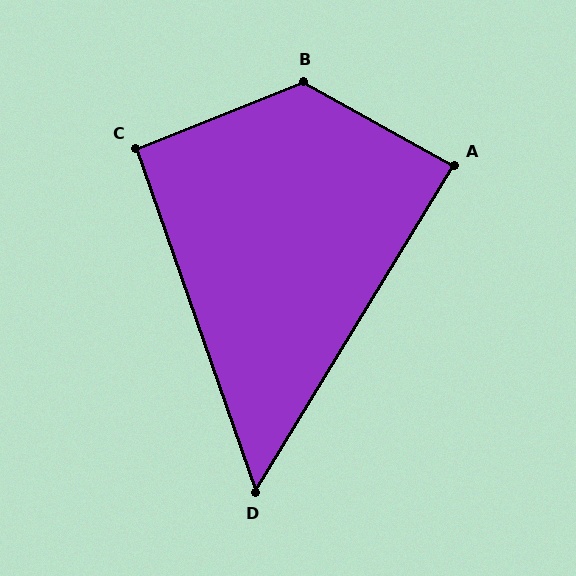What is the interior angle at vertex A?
Approximately 88 degrees (approximately right).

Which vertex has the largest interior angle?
B, at approximately 129 degrees.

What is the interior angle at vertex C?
Approximately 92 degrees (approximately right).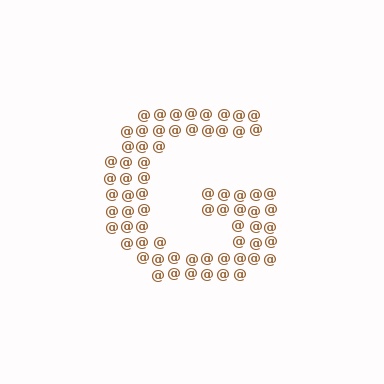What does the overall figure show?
The overall figure shows the letter G.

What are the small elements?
The small elements are at signs.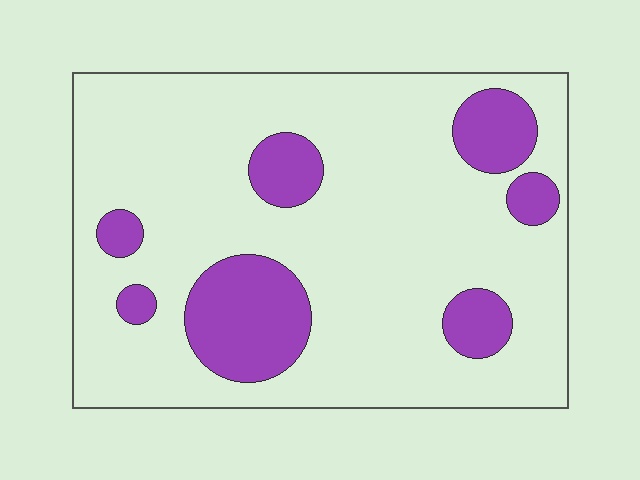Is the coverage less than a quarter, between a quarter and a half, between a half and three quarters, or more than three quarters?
Less than a quarter.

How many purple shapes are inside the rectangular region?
7.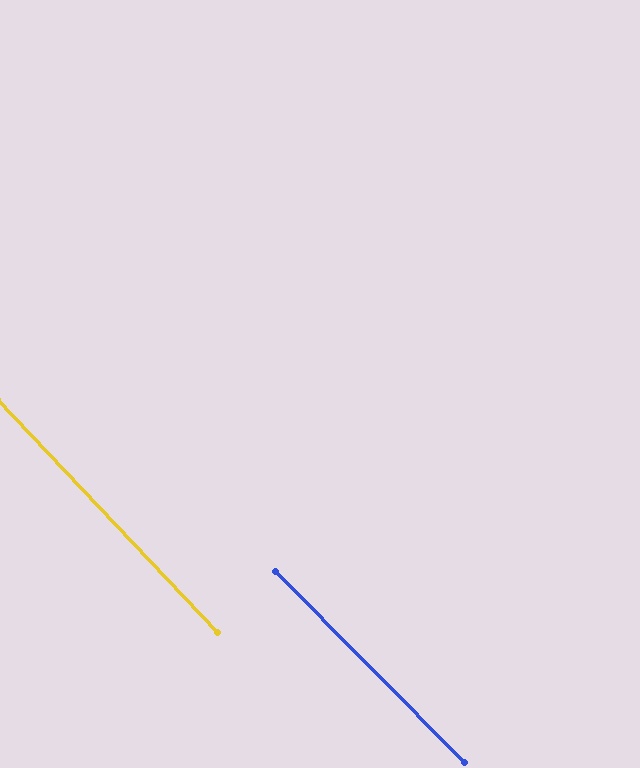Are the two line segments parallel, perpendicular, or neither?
Parallel — their directions differ by only 1.2°.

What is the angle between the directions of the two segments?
Approximately 1 degree.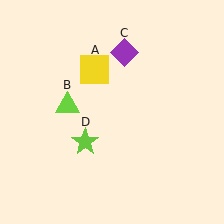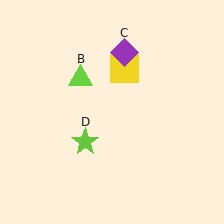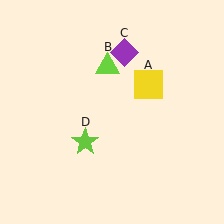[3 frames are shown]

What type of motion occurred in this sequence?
The yellow square (object A), lime triangle (object B) rotated clockwise around the center of the scene.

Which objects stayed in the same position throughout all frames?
Purple diamond (object C) and lime star (object D) remained stationary.